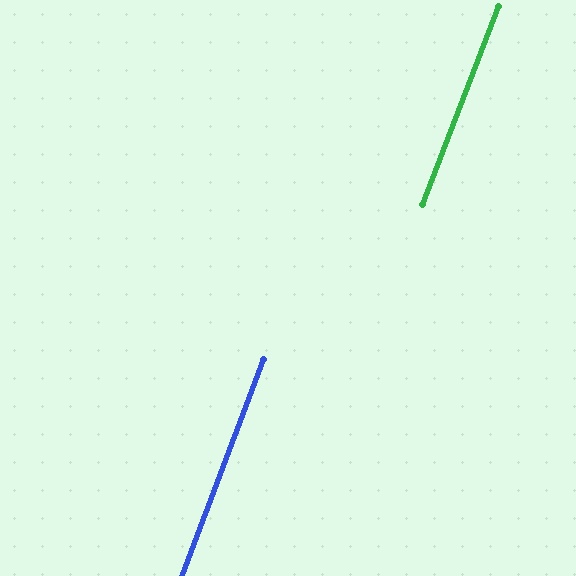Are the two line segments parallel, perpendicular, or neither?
Parallel — their directions differ by only 0.2°.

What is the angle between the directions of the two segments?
Approximately 0 degrees.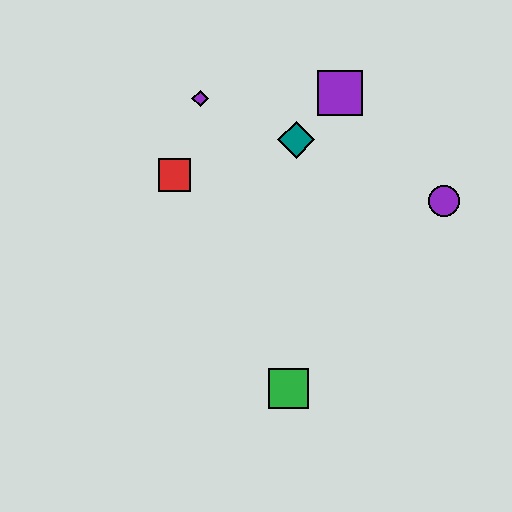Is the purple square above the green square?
Yes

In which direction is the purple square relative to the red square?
The purple square is to the right of the red square.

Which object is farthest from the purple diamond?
The green square is farthest from the purple diamond.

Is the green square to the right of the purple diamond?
Yes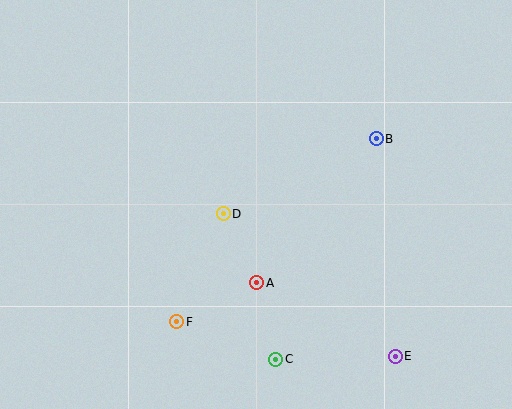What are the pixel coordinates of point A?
Point A is at (257, 283).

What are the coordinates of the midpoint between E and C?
The midpoint between E and C is at (335, 358).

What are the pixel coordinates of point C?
Point C is at (276, 359).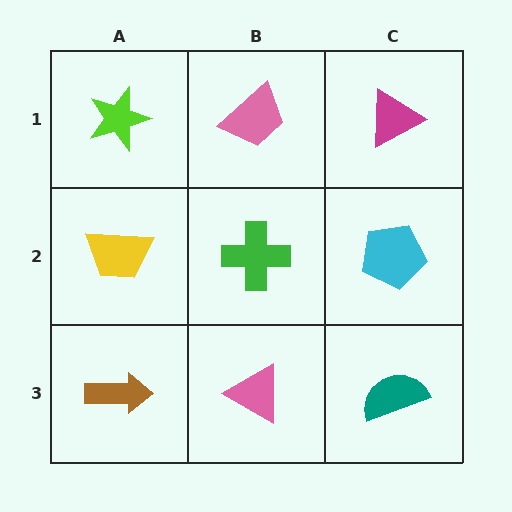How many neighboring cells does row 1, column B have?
3.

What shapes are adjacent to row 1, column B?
A green cross (row 2, column B), a lime star (row 1, column A), a magenta triangle (row 1, column C).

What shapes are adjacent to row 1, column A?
A yellow trapezoid (row 2, column A), a pink trapezoid (row 1, column B).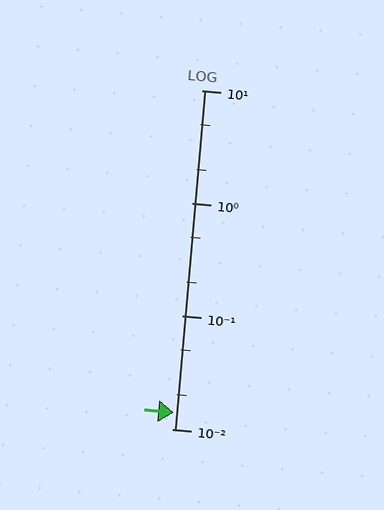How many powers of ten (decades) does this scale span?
The scale spans 3 decades, from 0.01 to 10.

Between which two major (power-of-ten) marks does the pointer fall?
The pointer is between 0.01 and 0.1.